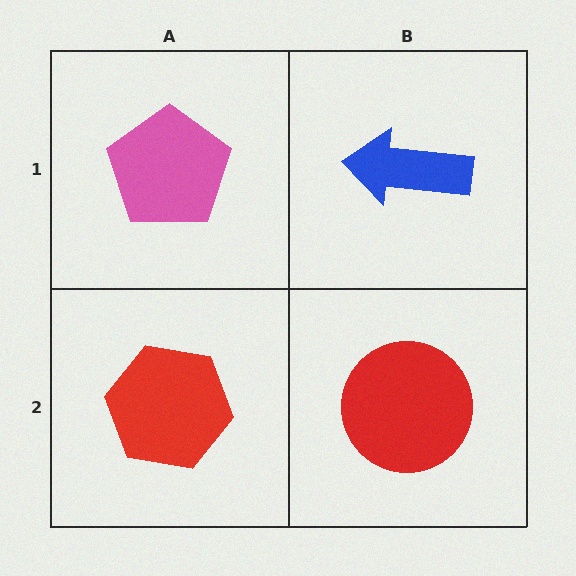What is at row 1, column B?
A blue arrow.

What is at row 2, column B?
A red circle.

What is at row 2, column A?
A red hexagon.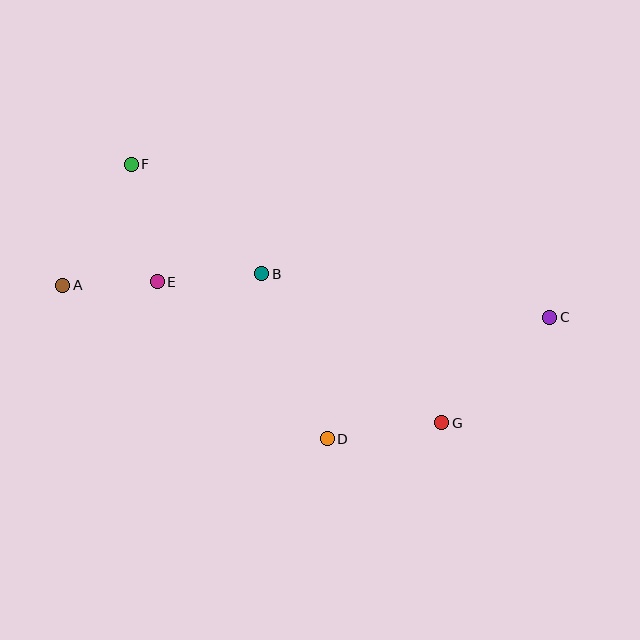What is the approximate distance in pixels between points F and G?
The distance between F and G is approximately 404 pixels.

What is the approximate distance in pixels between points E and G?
The distance between E and G is approximately 318 pixels.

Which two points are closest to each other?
Points A and E are closest to each other.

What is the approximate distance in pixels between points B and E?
The distance between B and E is approximately 105 pixels.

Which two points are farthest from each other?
Points A and C are farthest from each other.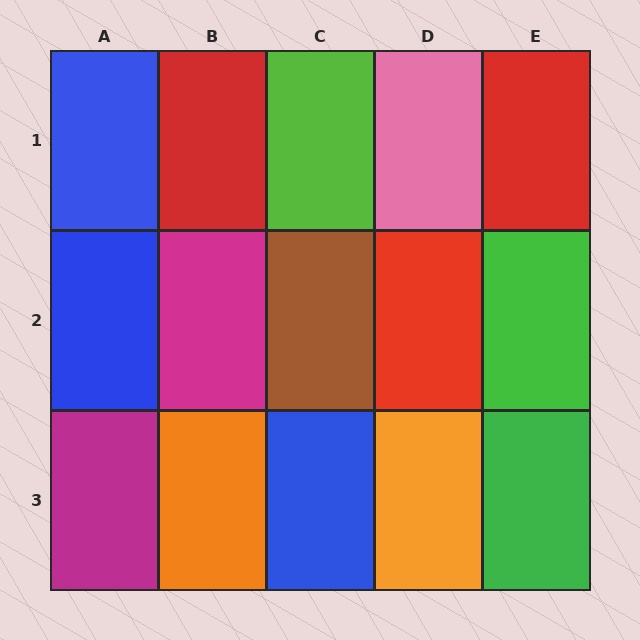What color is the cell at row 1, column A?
Blue.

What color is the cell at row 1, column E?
Red.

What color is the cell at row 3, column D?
Orange.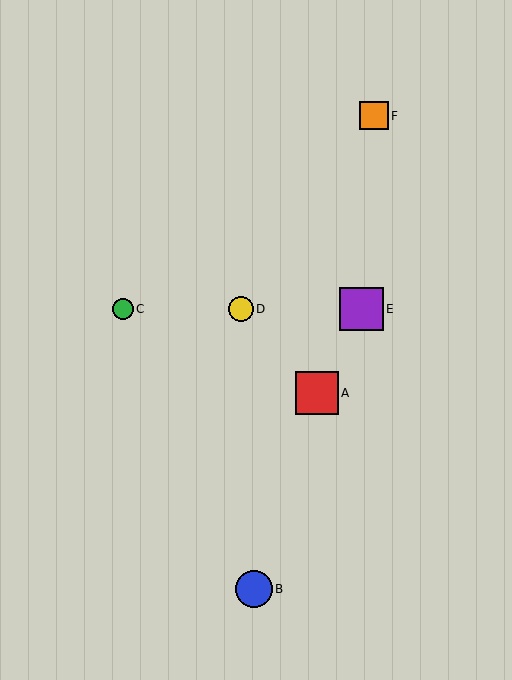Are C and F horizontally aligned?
No, C is at y≈309 and F is at y≈116.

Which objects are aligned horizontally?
Objects C, D, E are aligned horizontally.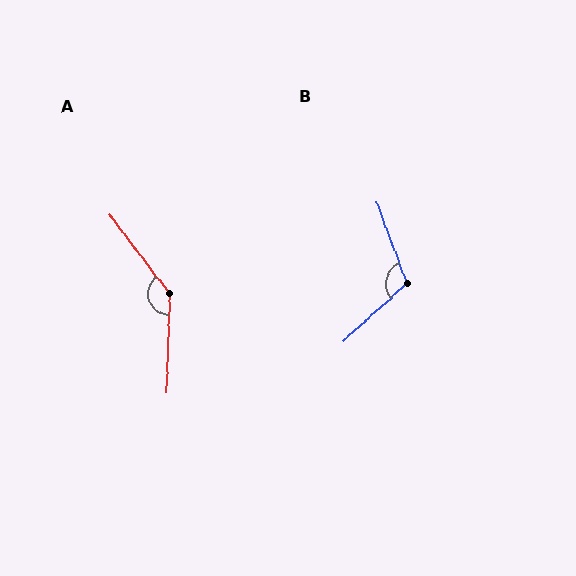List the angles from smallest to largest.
B (111°), A (141°).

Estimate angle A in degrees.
Approximately 141 degrees.